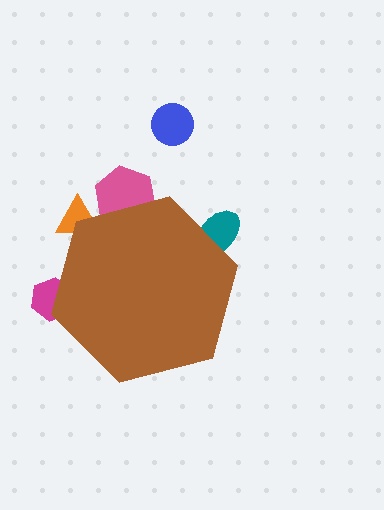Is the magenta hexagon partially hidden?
Yes, the magenta hexagon is partially hidden behind the brown hexagon.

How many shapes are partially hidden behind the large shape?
4 shapes are partially hidden.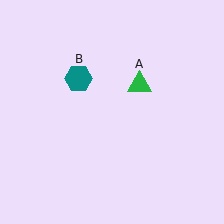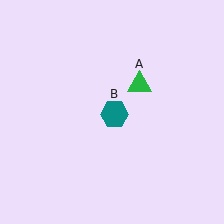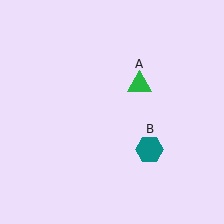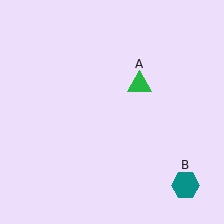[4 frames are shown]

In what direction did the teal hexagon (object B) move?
The teal hexagon (object B) moved down and to the right.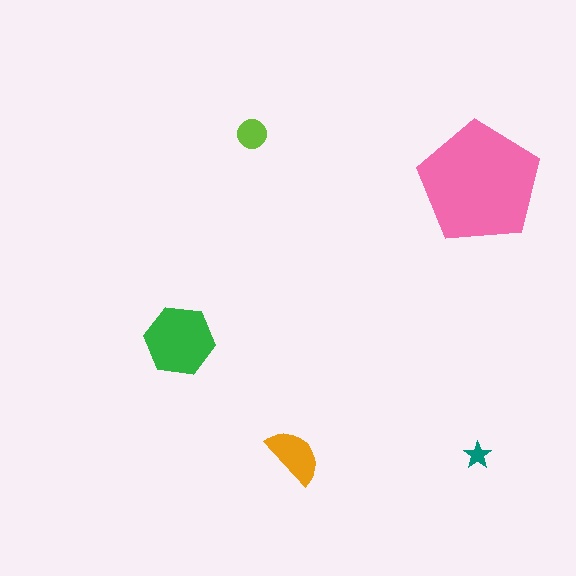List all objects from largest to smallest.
The pink pentagon, the green hexagon, the orange semicircle, the lime circle, the teal star.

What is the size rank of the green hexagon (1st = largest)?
2nd.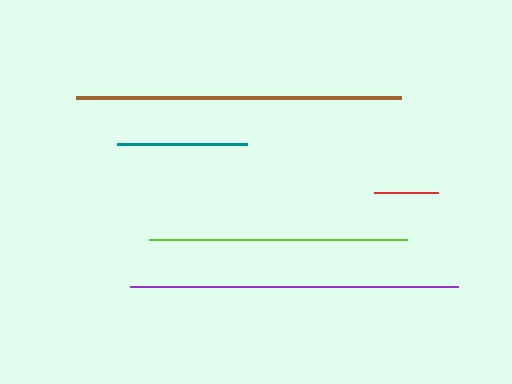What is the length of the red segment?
The red segment is approximately 65 pixels long.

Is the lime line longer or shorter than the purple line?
The purple line is longer than the lime line.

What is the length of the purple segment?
The purple segment is approximately 328 pixels long.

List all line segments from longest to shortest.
From longest to shortest: purple, brown, lime, teal, red.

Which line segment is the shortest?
The red line is the shortest at approximately 65 pixels.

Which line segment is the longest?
The purple line is the longest at approximately 328 pixels.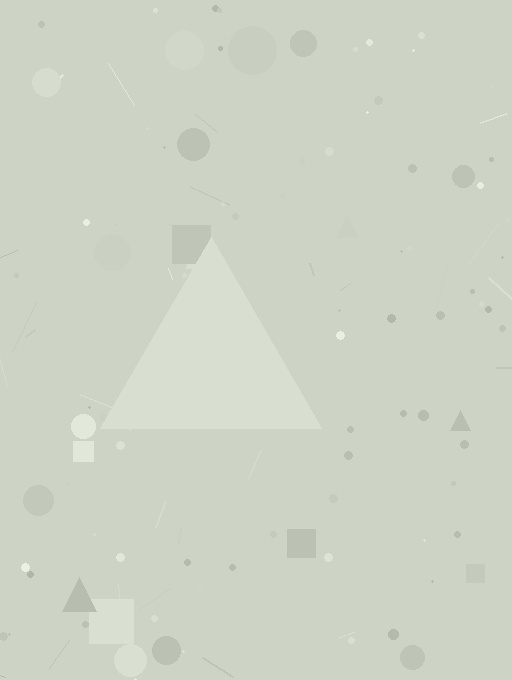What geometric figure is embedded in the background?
A triangle is embedded in the background.